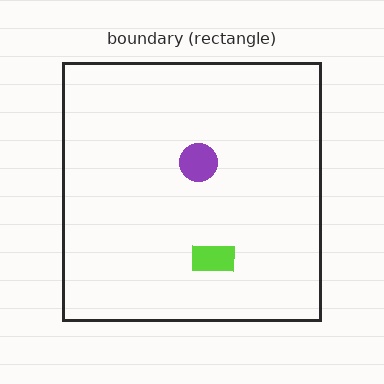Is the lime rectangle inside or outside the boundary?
Inside.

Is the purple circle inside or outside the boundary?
Inside.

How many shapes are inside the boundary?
2 inside, 0 outside.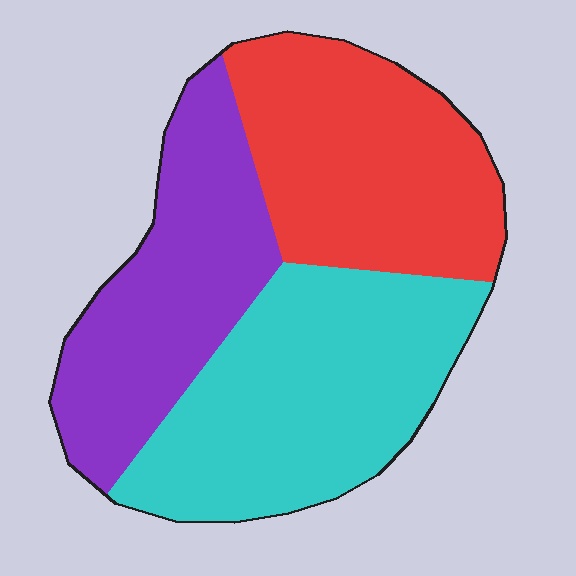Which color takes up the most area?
Cyan, at roughly 40%.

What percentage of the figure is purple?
Purple covers 30% of the figure.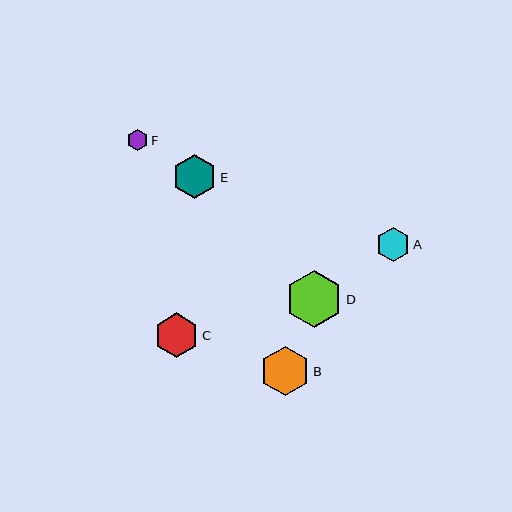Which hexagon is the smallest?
Hexagon F is the smallest with a size of approximately 21 pixels.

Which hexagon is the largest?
Hexagon D is the largest with a size of approximately 57 pixels.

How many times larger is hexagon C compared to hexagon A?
Hexagon C is approximately 1.3 times the size of hexagon A.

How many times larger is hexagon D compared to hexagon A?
Hexagon D is approximately 1.7 times the size of hexagon A.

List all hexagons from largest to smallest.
From largest to smallest: D, B, C, E, A, F.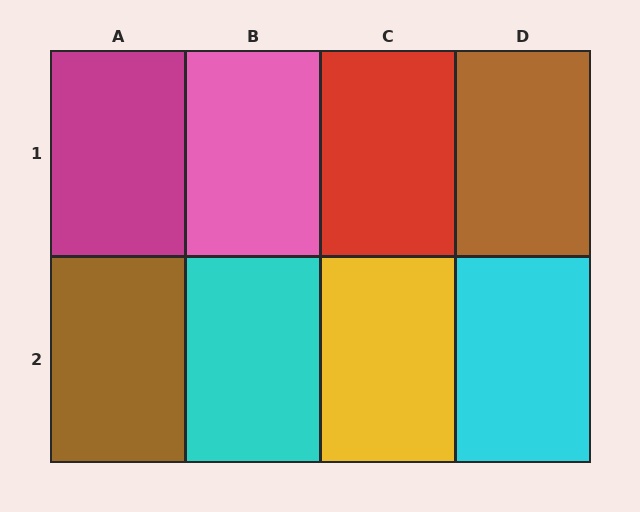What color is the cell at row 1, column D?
Brown.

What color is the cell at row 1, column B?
Pink.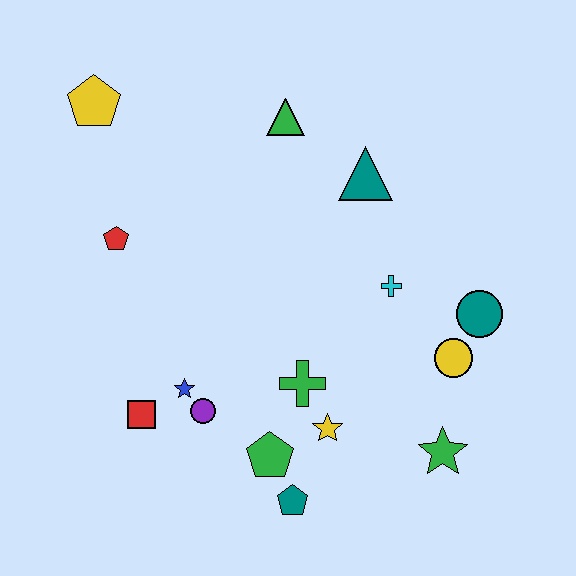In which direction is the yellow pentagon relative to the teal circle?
The yellow pentagon is to the left of the teal circle.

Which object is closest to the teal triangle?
The green triangle is closest to the teal triangle.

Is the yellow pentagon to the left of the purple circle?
Yes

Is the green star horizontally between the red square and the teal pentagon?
No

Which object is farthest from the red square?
The teal circle is farthest from the red square.